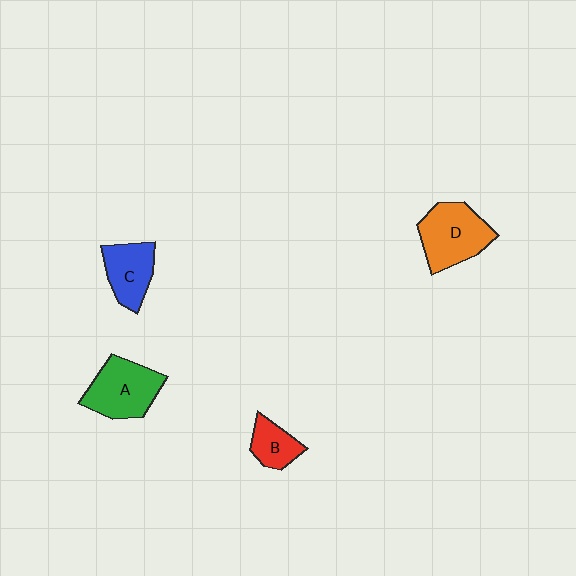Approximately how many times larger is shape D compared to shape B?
Approximately 2.0 times.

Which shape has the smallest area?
Shape B (red).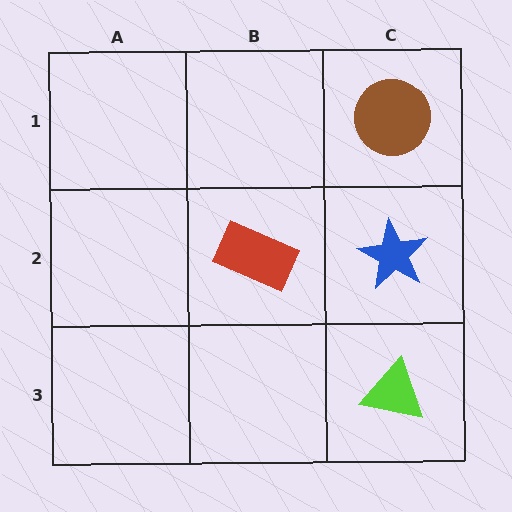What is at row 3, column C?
A lime triangle.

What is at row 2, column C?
A blue star.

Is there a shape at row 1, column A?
No, that cell is empty.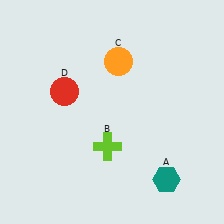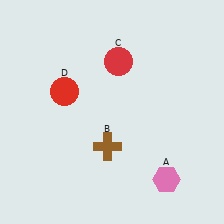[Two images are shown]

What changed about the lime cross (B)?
In Image 1, B is lime. In Image 2, it changed to brown.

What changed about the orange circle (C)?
In Image 1, C is orange. In Image 2, it changed to red.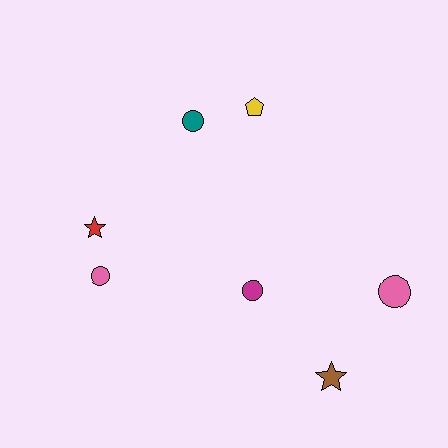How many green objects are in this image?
There are no green objects.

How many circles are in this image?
There are 4 circles.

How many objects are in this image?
There are 7 objects.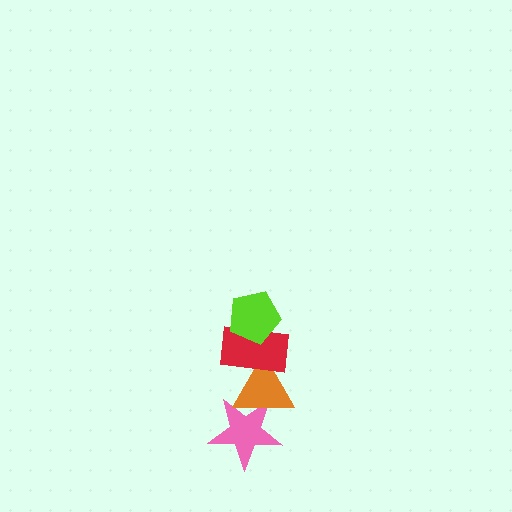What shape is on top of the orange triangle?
The red rectangle is on top of the orange triangle.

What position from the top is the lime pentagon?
The lime pentagon is 1st from the top.